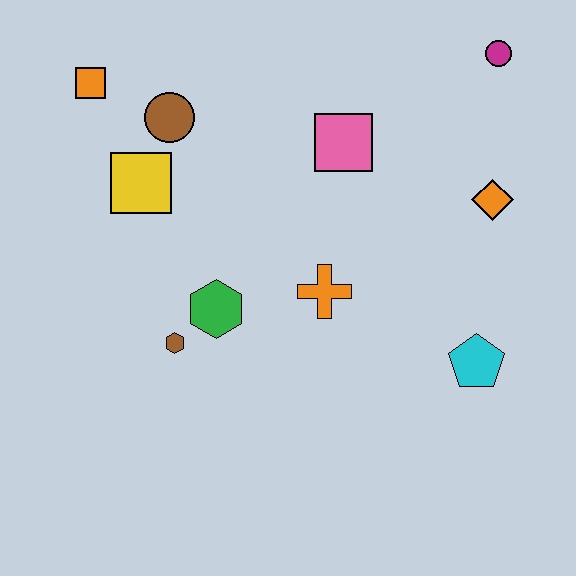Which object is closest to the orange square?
The brown circle is closest to the orange square.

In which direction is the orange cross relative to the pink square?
The orange cross is below the pink square.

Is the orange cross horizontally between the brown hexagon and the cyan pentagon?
Yes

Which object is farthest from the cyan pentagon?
The orange square is farthest from the cyan pentagon.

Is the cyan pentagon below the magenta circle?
Yes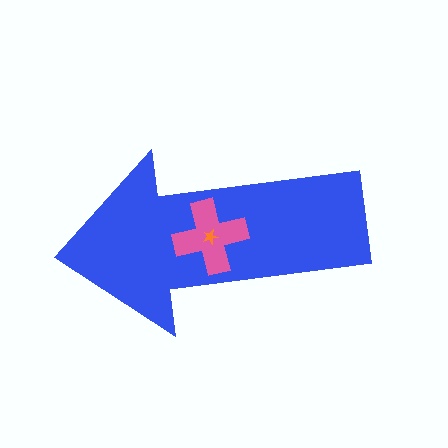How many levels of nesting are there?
3.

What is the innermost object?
The orange star.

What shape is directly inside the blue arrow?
The pink cross.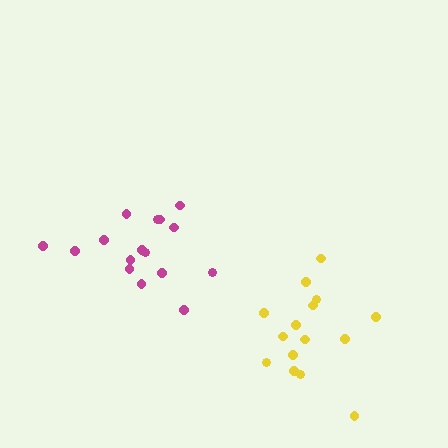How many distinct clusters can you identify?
There are 2 distinct clusters.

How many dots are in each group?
Group 1: 16 dots, Group 2: 15 dots (31 total).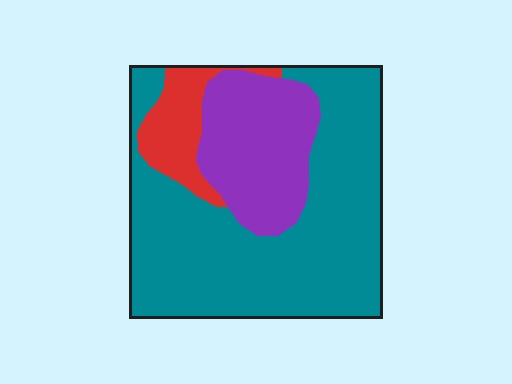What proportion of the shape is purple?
Purple takes up about one quarter (1/4) of the shape.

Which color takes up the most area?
Teal, at roughly 65%.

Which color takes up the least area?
Red, at roughly 10%.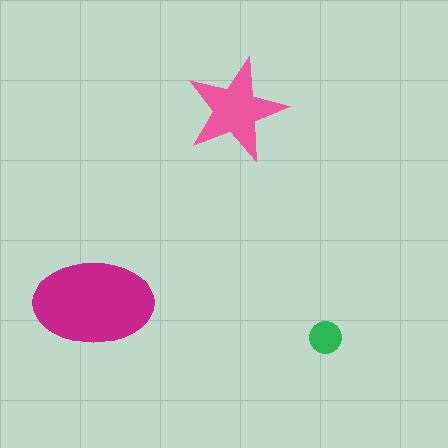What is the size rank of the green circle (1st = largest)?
3rd.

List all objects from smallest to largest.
The green circle, the pink star, the magenta ellipse.